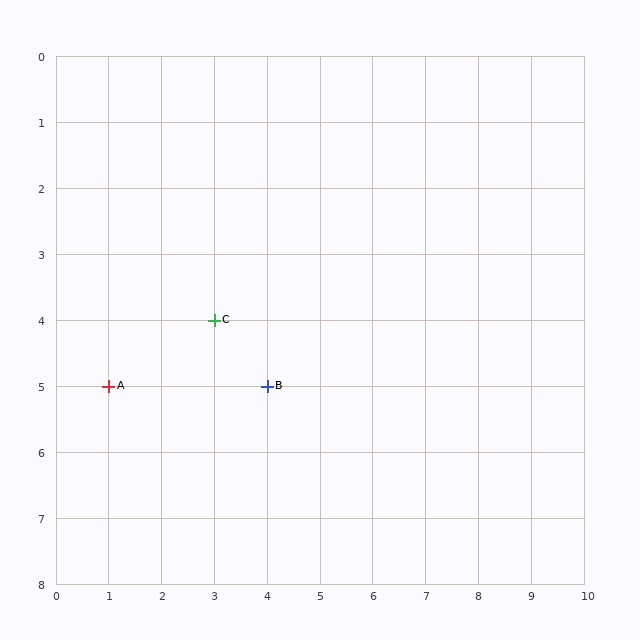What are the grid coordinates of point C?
Point C is at grid coordinates (3, 4).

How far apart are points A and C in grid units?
Points A and C are 2 columns and 1 row apart (about 2.2 grid units diagonally).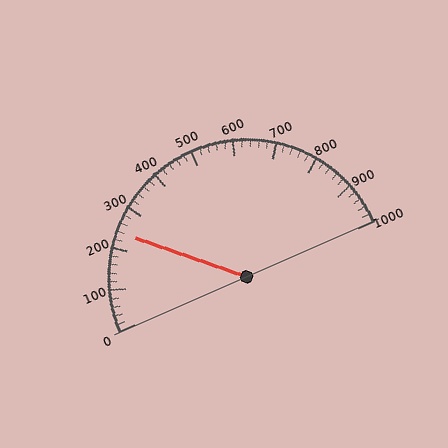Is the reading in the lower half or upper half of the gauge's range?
The reading is in the lower half of the range (0 to 1000).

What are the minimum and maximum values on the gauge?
The gauge ranges from 0 to 1000.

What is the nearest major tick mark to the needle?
The nearest major tick mark is 200.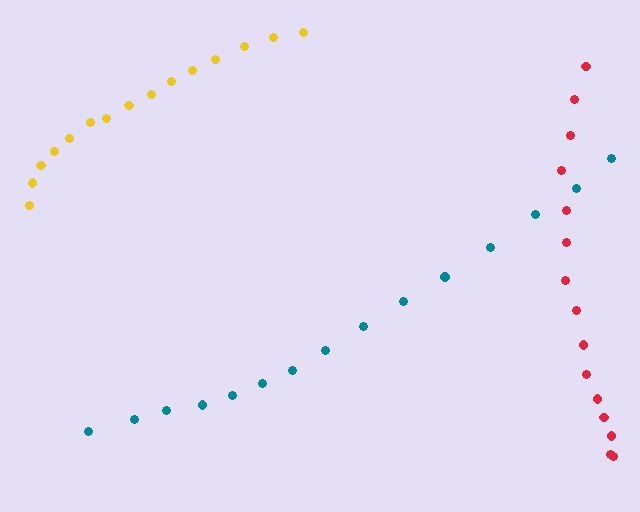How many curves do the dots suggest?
There are 3 distinct paths.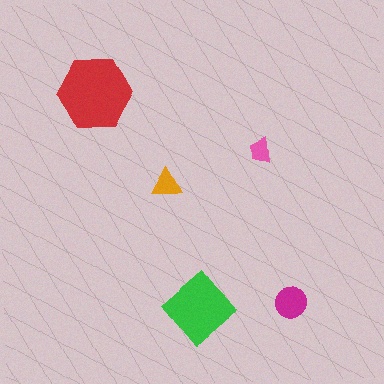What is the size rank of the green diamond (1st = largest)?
2nd.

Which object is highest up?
The red hexagon is topmost.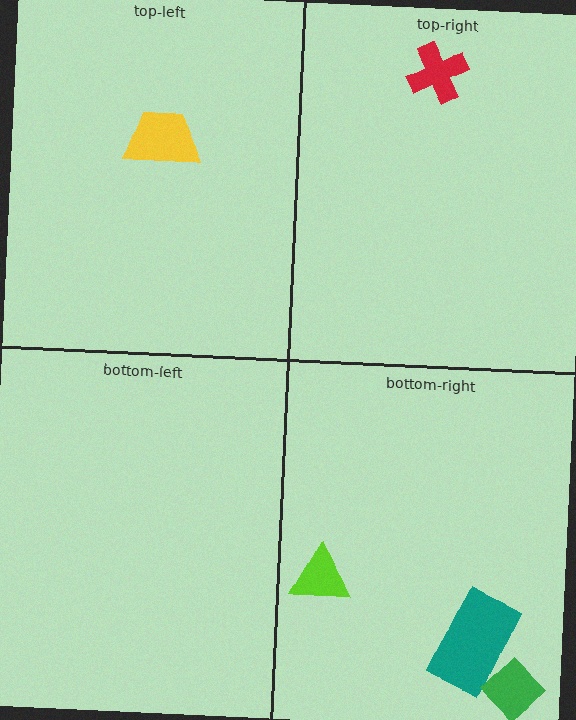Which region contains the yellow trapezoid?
The top-left region.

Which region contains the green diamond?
The bottom-right region.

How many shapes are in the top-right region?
1.